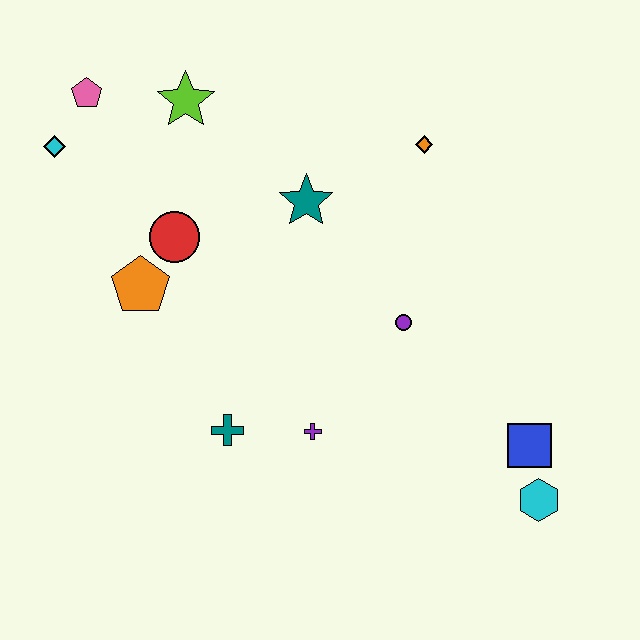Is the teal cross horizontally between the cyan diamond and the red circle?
No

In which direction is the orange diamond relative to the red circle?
The orange diamond is to the right of the red circle.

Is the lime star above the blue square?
Yes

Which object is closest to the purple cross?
The teal cross is closest to the purple cross.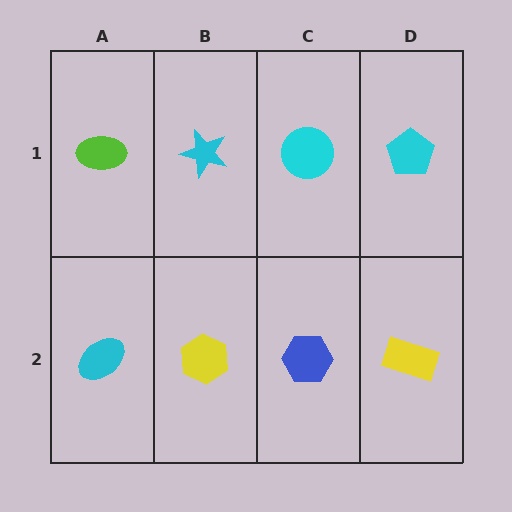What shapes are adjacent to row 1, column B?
A yellow hexagon (row 2, column B), a lime ellipse (row 1, column A), a cyan circle (row 1, column C).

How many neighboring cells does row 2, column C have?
3.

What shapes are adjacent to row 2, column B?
A cyan star (row 1, column B), a cyan ellipse (row 2, column A), a blue hexagon (row 2, column C).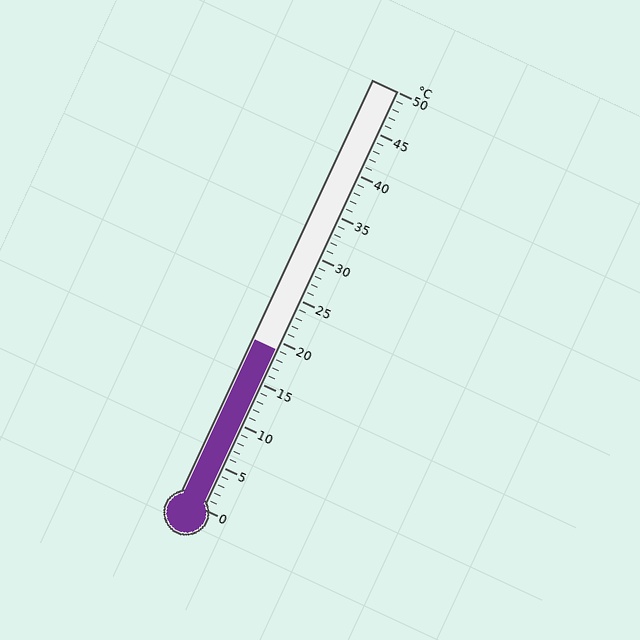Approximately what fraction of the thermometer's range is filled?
The thermometer is filled to approximately 40% of its range.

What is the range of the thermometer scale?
The thermometer scale ranges from 0°C to 50°C.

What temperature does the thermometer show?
The thermometer shows approximately 19°C.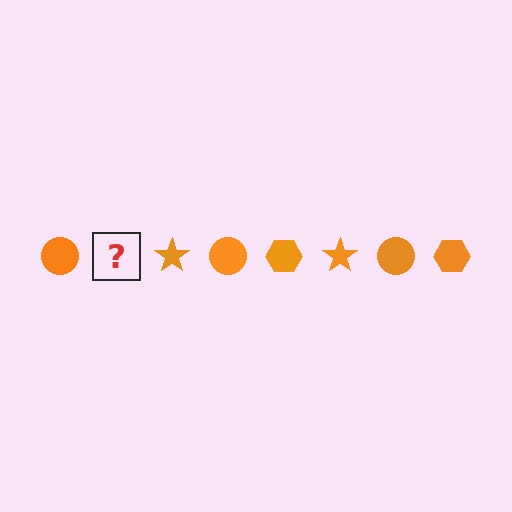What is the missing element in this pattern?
The missing element is an orange hexagon.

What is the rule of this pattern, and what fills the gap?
The rule is that the pattern cycles through circle, hexagon, star shapes in orange. The gap should be filled with an orange hexagon.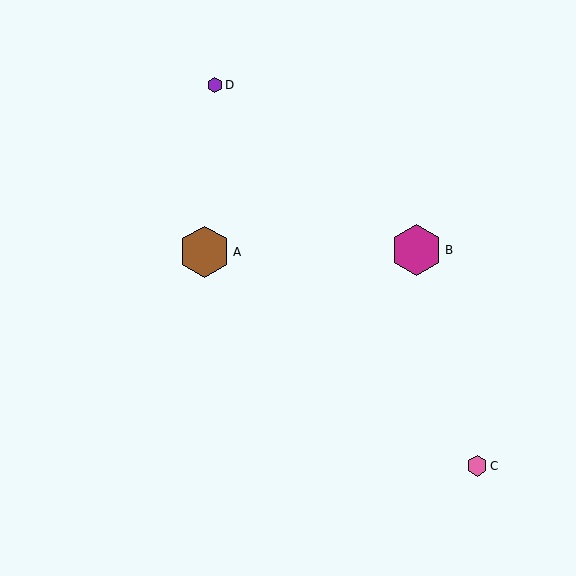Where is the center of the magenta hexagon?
The center of the magenta hexagon is at (417, 250).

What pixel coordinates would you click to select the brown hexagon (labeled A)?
Click at (205, 252) to select the brown hexagon A.